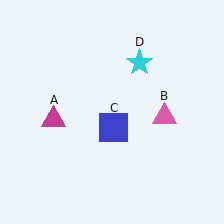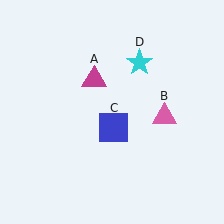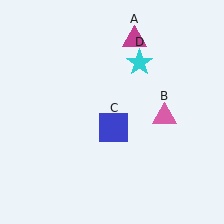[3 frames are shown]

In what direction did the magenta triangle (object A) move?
The magenta triangle (object A) moved up and to the right.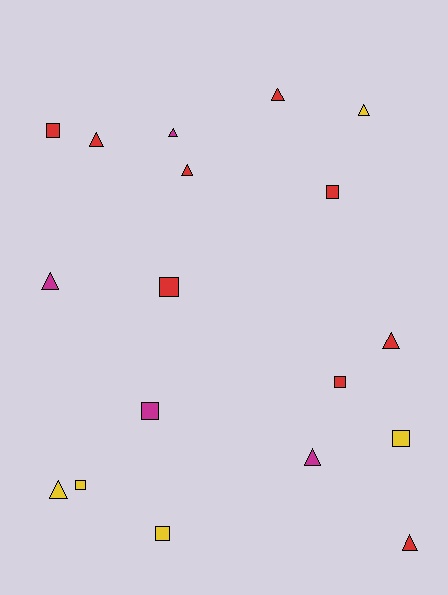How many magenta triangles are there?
There are 3 magenta triangles.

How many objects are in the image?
There are 18 objects.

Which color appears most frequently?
Red, with 9 objects.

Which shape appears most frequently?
Triangle, with 10 objects.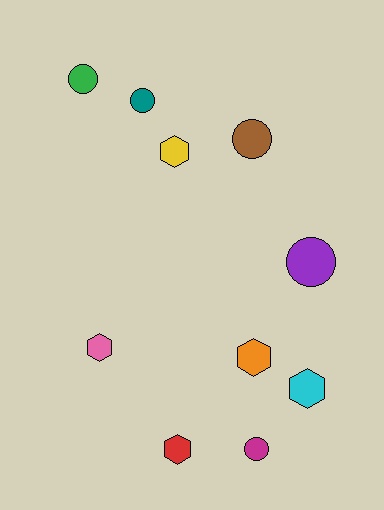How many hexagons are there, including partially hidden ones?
There are 5 hexagons.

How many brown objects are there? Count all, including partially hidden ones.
There is 1 brown object.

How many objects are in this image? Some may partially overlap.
There are 10 objects.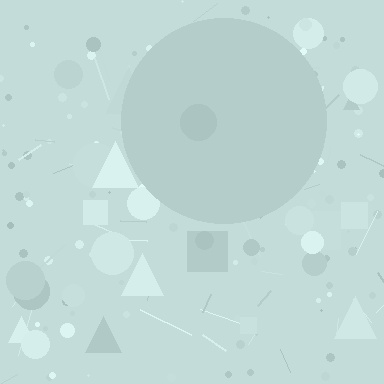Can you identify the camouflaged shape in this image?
The camouflaged shape is a circle.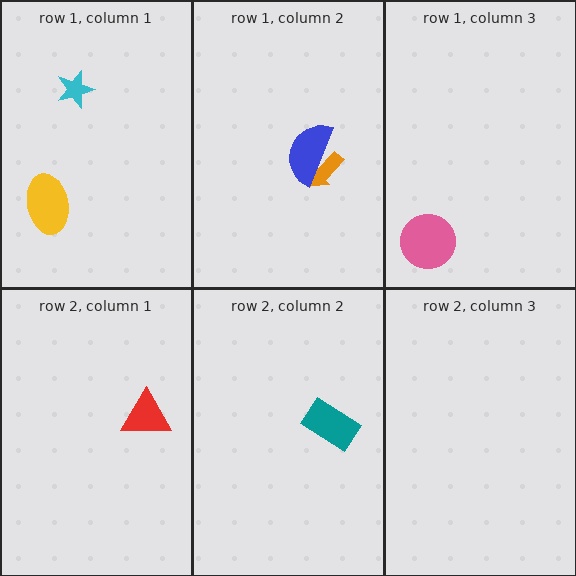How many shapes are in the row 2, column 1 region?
1.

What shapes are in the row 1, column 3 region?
The pink circle.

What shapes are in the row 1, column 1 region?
The cyan star, the yellow ellipse.